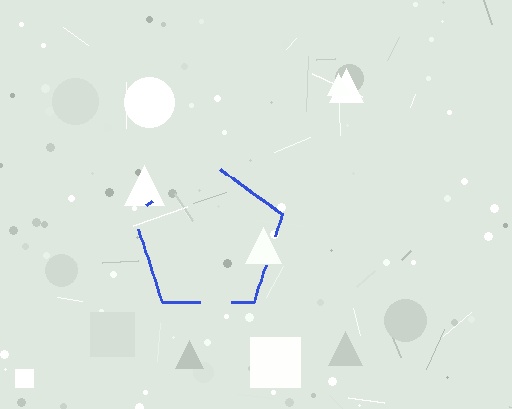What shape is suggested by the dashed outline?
The dashed outline suggests a pentagon.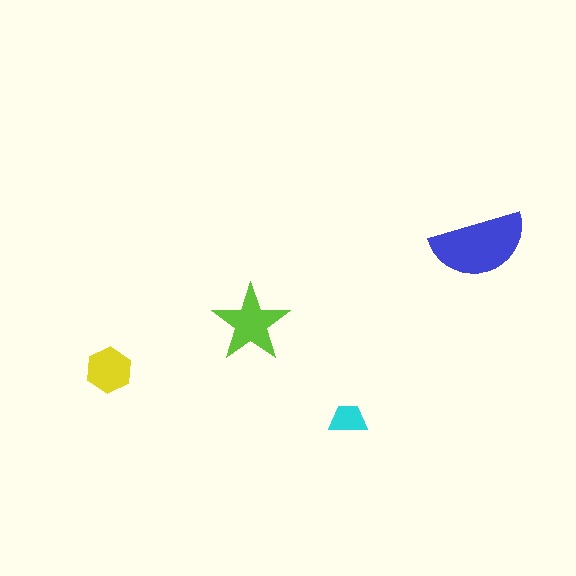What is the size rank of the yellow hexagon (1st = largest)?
3rd.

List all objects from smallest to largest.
The cyan trapezoid, the yellow hexagon, the lime star, the blue semicircle.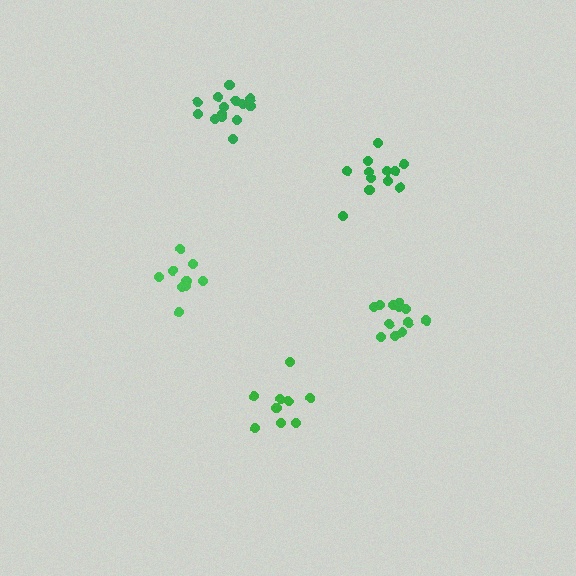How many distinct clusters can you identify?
There are 5 distinct clusters.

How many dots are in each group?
Group 1: 14 dots, Group 2: 9 dots, Group 3: 12 dots, Group 4: 12 dots, Group 5: 9 dots (56 total).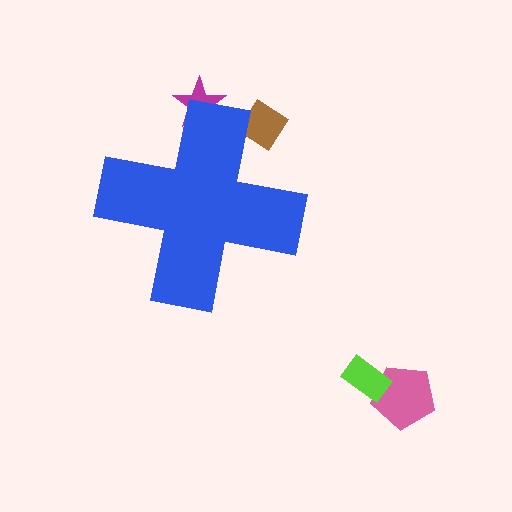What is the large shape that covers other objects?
A blue cross.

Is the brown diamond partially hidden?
Yes, the brown diamond is partially hidden behind the blue cross.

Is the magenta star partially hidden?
Yes, the magenta star is partially hidden behind the blue cross.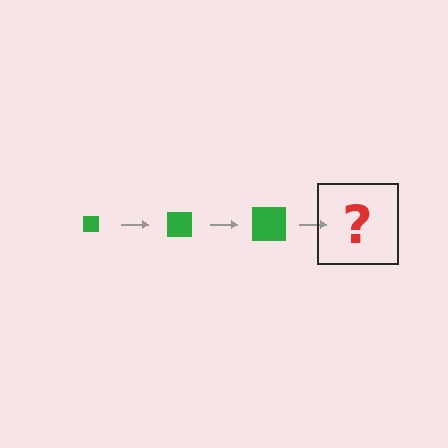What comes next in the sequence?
The next element should be a green square, larger than the previous one.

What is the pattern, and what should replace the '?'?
The pattern is that the square gets progressively larger each step. The '?' should be a green square, larger than the previous one.